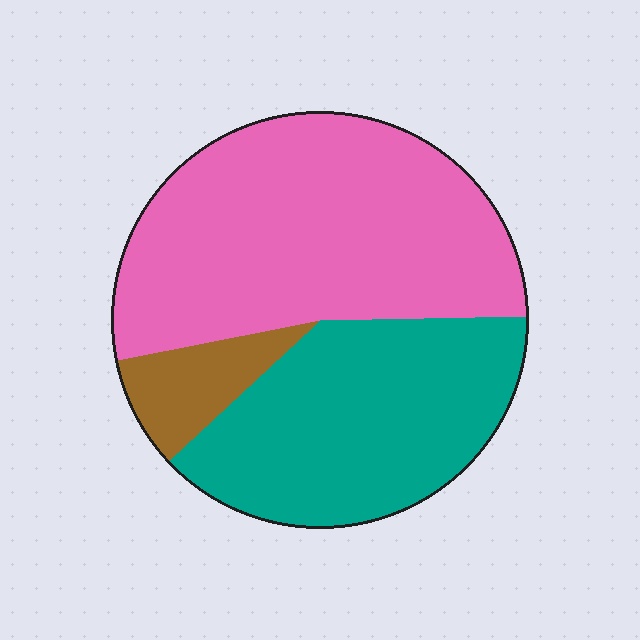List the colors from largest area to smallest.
From largest to smallest: pink, teal, brown.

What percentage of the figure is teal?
Teal takes up about three eighths (3/8) of the figure.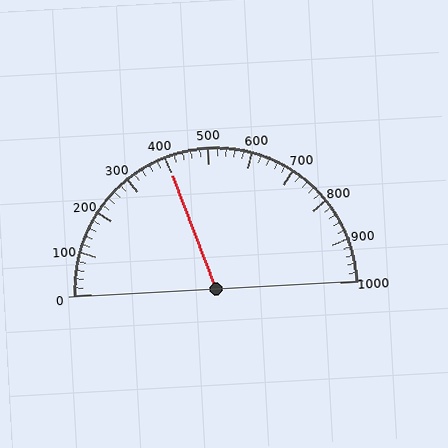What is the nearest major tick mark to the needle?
The nearest major tick mark is 400.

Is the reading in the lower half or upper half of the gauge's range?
The reading is in the lower half of the range (0 to 1000).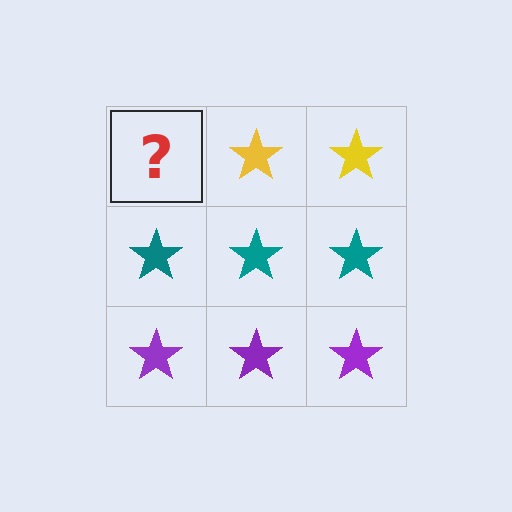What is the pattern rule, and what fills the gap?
The rule is that each row has a consistent color. The gap should be filled with a yellow star.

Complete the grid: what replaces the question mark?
The question mark should be replaced with a yellow star.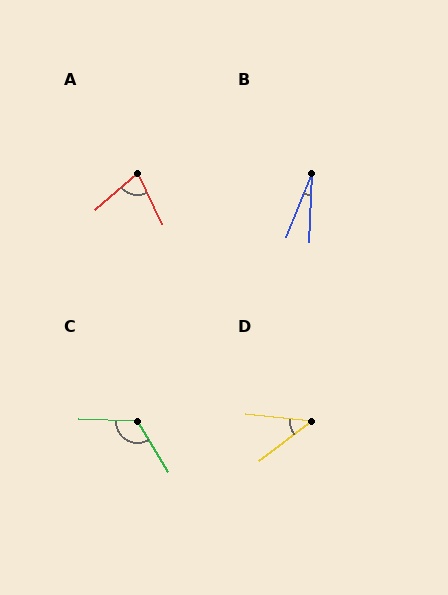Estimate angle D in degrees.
Approximately 43 degrees.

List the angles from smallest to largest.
B (20°), D (43°), A (74°), C (124°).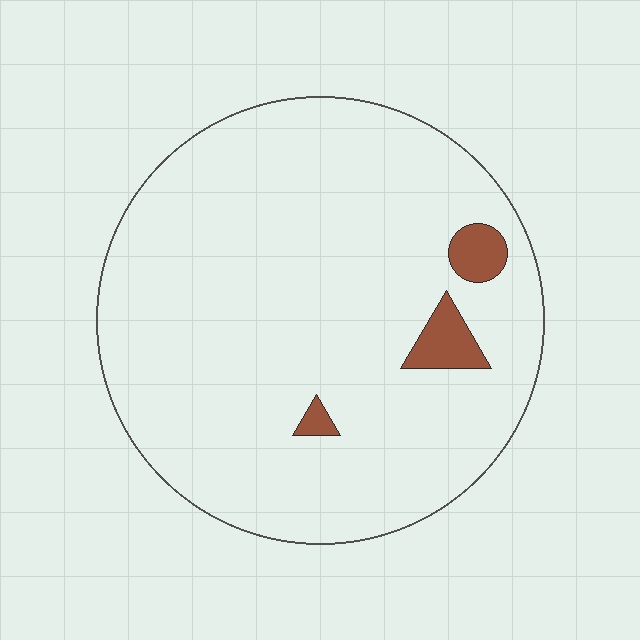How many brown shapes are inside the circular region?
3.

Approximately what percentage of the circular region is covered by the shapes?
Approximately 5%.